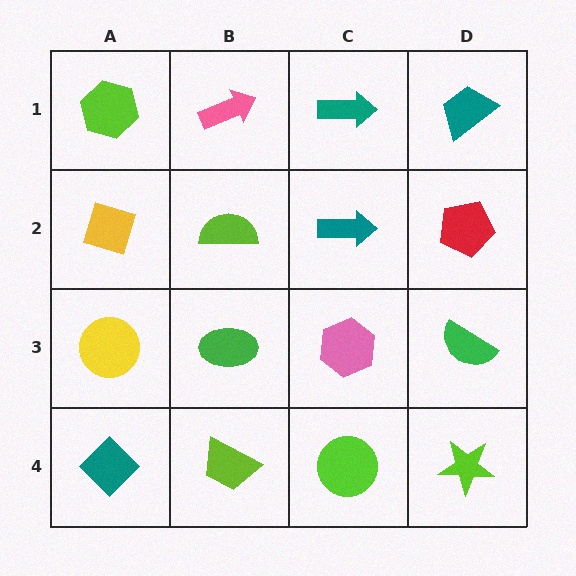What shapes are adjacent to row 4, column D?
A green semicircle (row 3, column D), a lime circle (row 4, column C).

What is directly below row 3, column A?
A teal diamond.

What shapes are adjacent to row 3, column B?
A lime semicircle (row 2, column B), a lime trapezoid (row 4, column B), a yellow circle (row 3, column A), a pink hexagon (row 3, column C).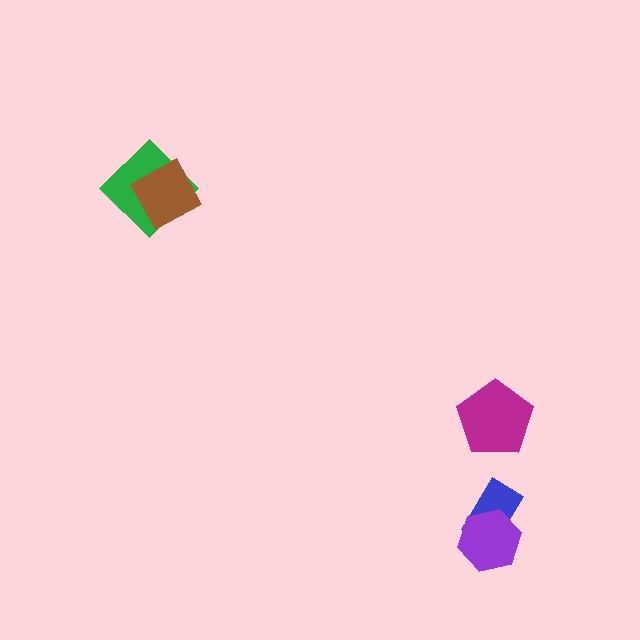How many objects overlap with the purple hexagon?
1 object overlaps with the purple hexagon.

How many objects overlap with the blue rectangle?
1 object overlaps with the blue rectangle.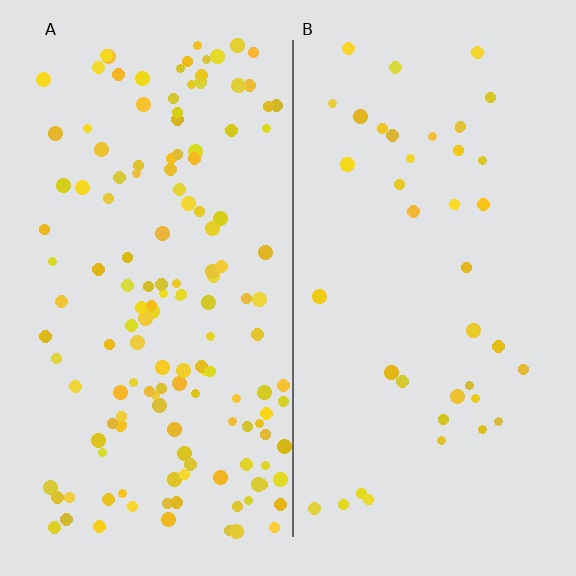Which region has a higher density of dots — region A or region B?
A (the left).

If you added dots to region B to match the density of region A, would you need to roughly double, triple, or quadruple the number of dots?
Approximately triple.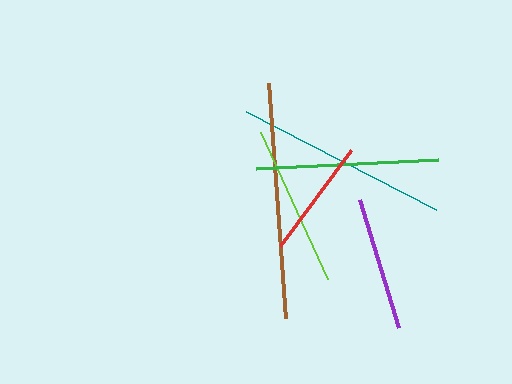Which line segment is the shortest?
The red line is the shortest at approximately 119 pixels.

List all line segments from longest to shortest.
From longest to shortest: brown, teal, green, lime, purple, red.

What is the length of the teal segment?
The teal segment is approximately 214 pixels long.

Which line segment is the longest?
The brown line is the longest at approximately 236 pixels.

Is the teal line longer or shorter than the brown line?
The brown line is longer than the teal line.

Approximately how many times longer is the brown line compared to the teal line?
The brown line is approximately 1.1 times the length of the teal line.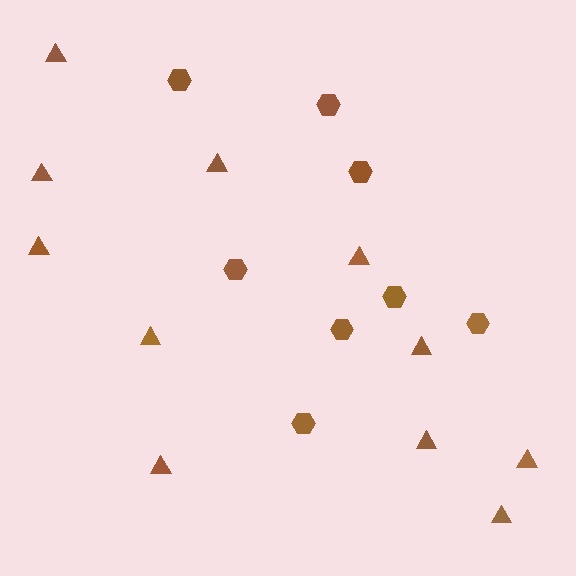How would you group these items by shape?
There are 2 groups: one group of triangles (11) and one group of hexagons (8).